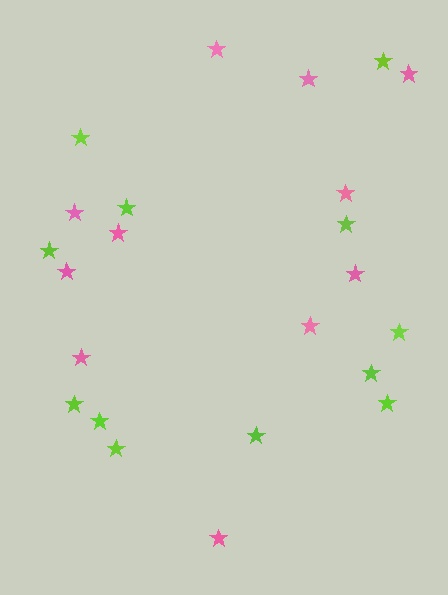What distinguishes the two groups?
There are 2 groups: one group of lime stars (12) and one group of pink stars (11).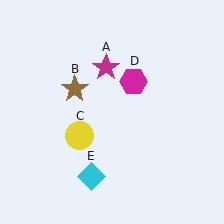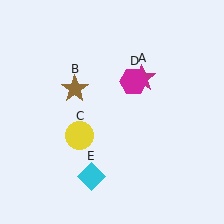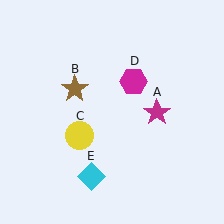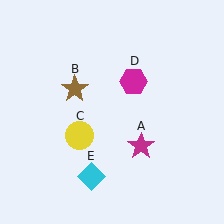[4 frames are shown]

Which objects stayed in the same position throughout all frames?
Brown star (object B) and yellow circle (object C) and magenta hexagon (object D) and cyan diamond (object E) remained stationary.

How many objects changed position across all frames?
1 object changed position: magenta star (object A).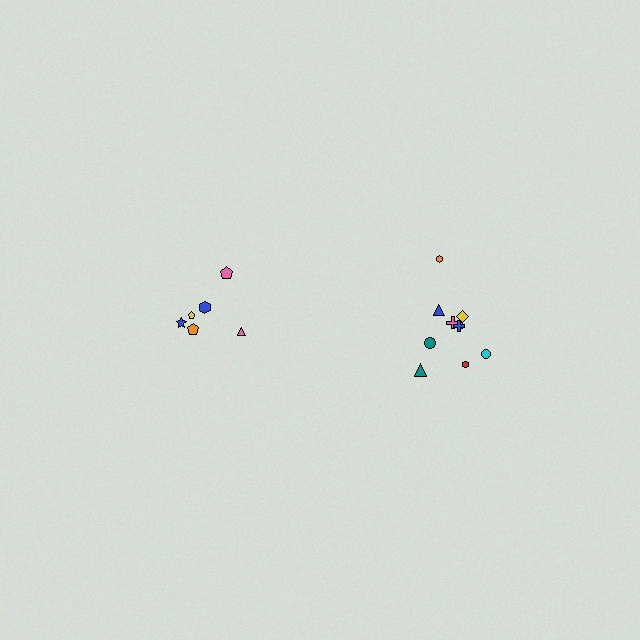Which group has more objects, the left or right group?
The right group.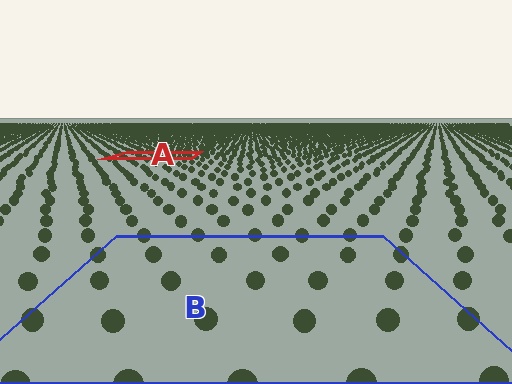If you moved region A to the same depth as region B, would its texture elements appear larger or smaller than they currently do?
They would appear larger. At a closer depth, the same texture elements are projected at a bigger on-screen size.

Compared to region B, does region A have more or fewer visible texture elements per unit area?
Region A has more texture elements per unit area — they are packed more densely because it is farther away.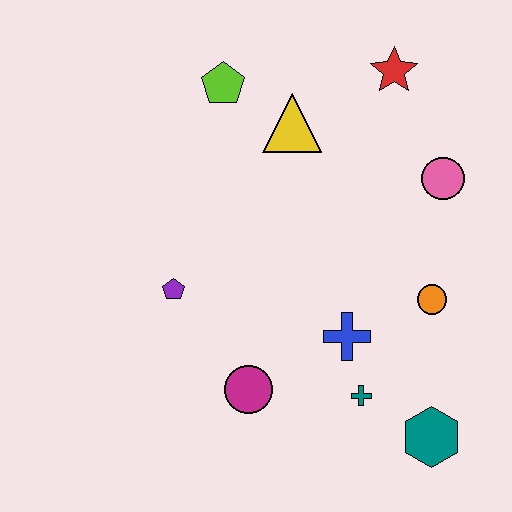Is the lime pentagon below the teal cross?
No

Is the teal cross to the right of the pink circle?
No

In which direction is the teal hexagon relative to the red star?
The teal hexagon is below the red star.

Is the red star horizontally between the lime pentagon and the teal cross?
No